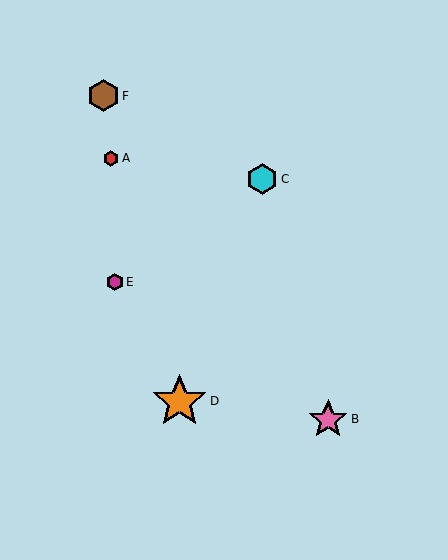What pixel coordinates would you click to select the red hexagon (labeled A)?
Click at (111, 158) to select the red hexagon A.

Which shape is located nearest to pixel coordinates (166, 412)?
The orange star (labeled D) at (179, 401) is nearest to that location.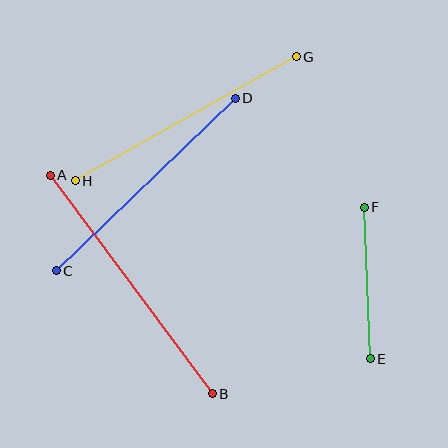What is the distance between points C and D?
The distance is approximately 248 pixels.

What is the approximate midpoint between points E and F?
The midpoint is at approximately (367, 283) pixels.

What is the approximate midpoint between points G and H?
The midpoint is at approximately (186, 119) pixels.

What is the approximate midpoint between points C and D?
The midpoint is at approximately (146, 185) pixels.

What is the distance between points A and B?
The distance is approximately 272 pixels.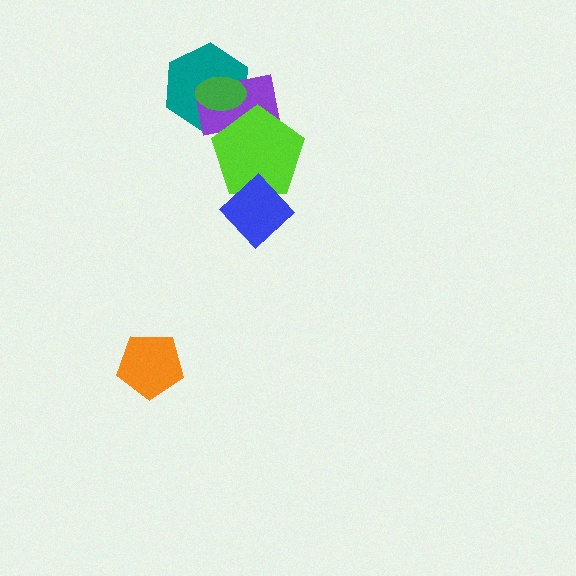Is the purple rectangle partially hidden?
Yes, it is partially covered by another shape.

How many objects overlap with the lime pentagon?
3 objects overlap with the lime pentagon.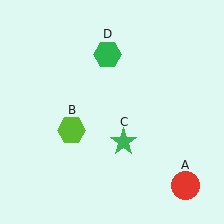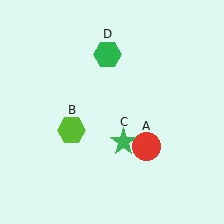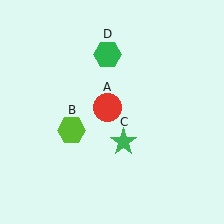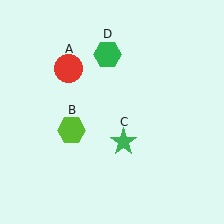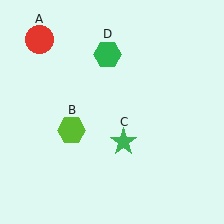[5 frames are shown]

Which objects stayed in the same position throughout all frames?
Lime hexagon (object B) and green star (object C) and green hexagon (object D) remained stationary.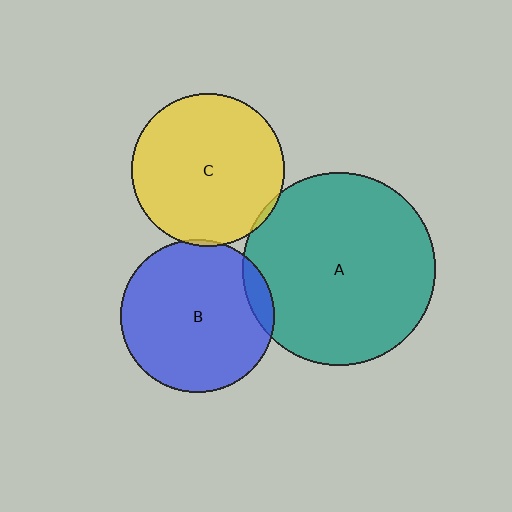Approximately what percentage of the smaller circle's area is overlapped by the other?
Approximately 10%.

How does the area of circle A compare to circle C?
Approximately 1.6 times.